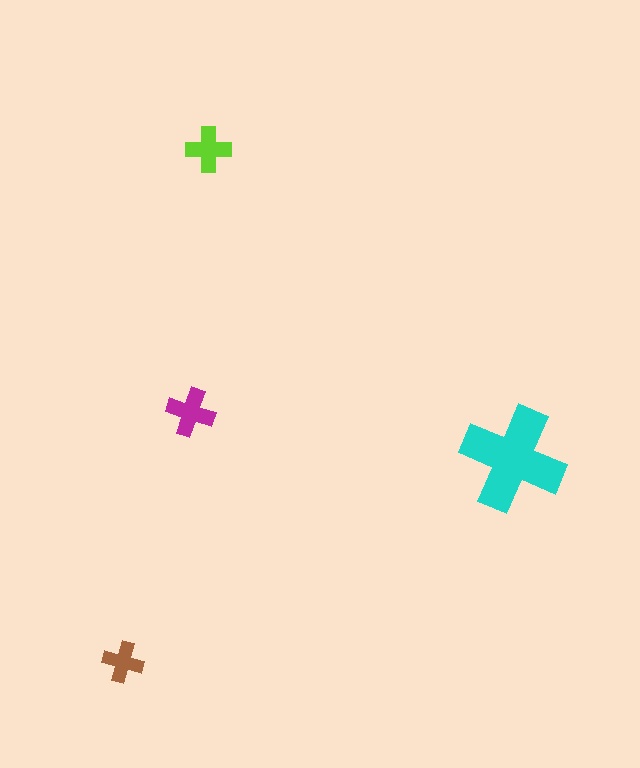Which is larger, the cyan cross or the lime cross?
The cyan one.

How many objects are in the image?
There are 4 objects in the image.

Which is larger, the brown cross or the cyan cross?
The cyan one.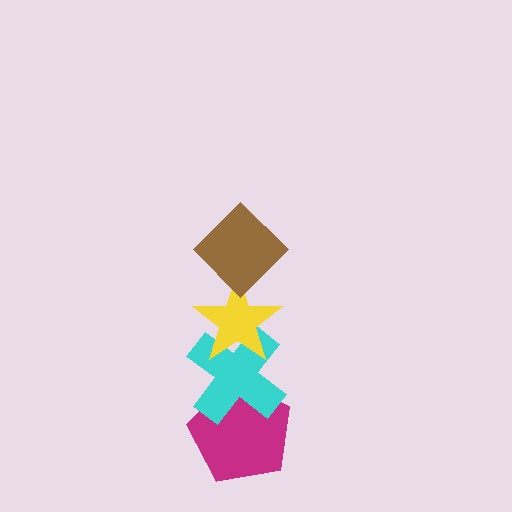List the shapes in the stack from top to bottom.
From top to bottom: the brown diamond, the yellow star, the cyan cross, the magenta pentagon.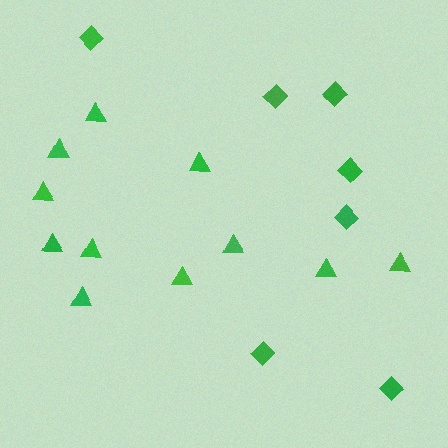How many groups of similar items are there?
There are 2 groups: one group of diamonds (7) and one group of triangles (11).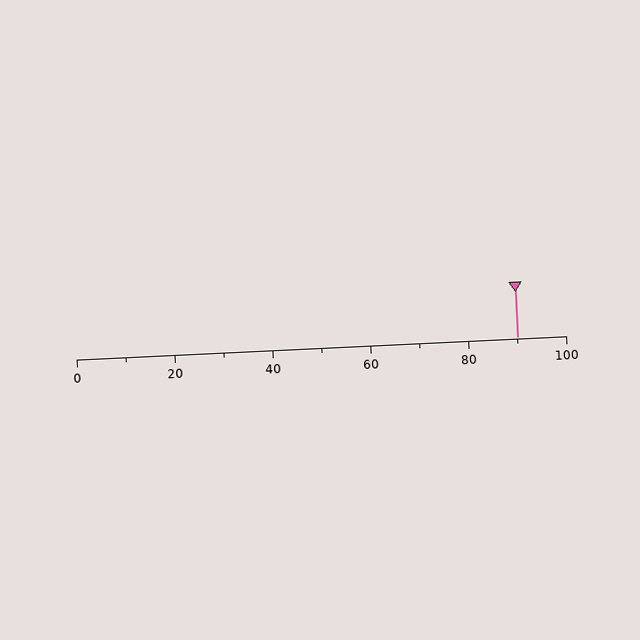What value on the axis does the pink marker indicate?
The marker indicates approximately 90.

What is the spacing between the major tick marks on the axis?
The major ticks are spaced 20 apart.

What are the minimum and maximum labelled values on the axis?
The axis runs from 0 to 100.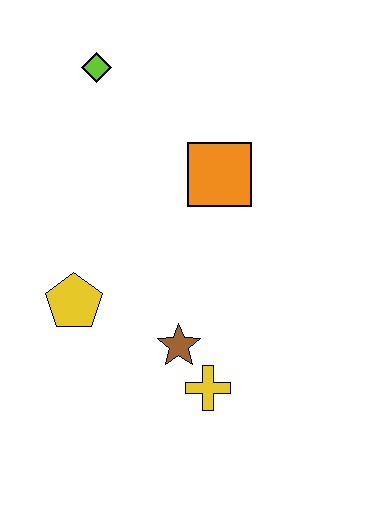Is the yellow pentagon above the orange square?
No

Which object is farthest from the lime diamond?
The yellow cross is farthest from the lime diamond.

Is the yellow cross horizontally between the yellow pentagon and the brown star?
No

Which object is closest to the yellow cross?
The brown star is closest to the yellow cross.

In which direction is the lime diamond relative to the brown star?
The lime diamond is above the brown star.